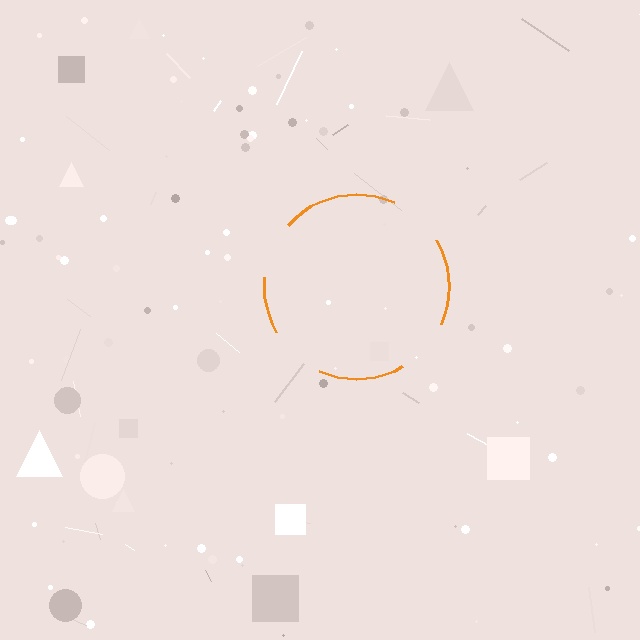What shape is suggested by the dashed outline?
The dashed outline suggests a circle.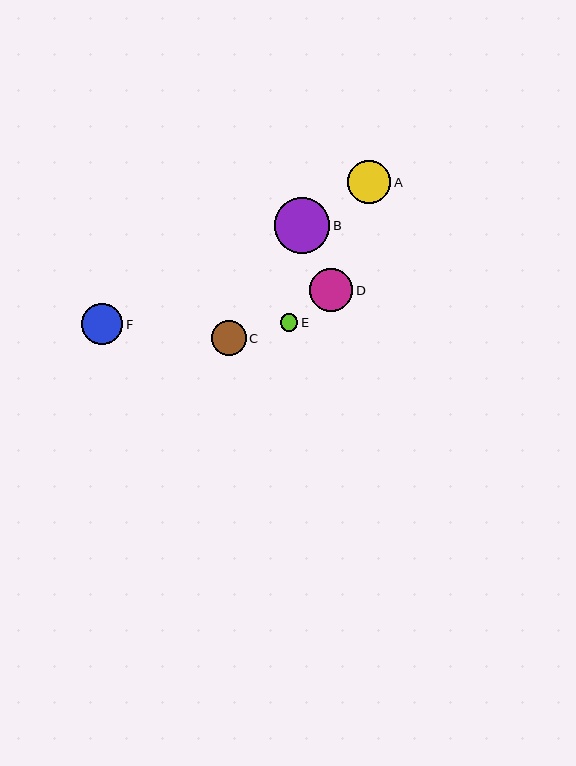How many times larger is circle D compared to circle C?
Circle D is approximately 1.2 times the size of circle C.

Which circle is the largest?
Circle B is the largest with a size of approximately 56 pixels.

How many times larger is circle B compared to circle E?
Circle B is approximately 3.2 times the size of circle E.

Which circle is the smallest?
Circle E is the smallest with a size of approximately 18 pixels.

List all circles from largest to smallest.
From largest to smallest: B, D, A, F, C, E.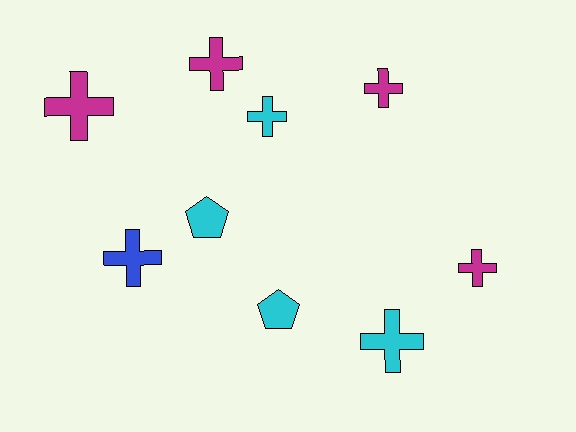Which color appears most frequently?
Magenta, with 4 objects.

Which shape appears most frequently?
Cross, with 7 objects.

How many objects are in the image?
There are 9 objects.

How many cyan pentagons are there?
There are 2 cyan pentagons.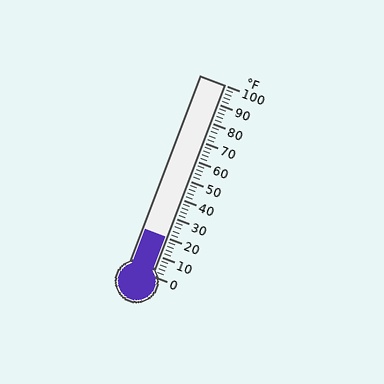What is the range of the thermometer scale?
The thermometer scale ranges from 0°F to 100°F.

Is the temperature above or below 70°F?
The temperature is below 70°F.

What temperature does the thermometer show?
The thermometer shows approximately 20°F.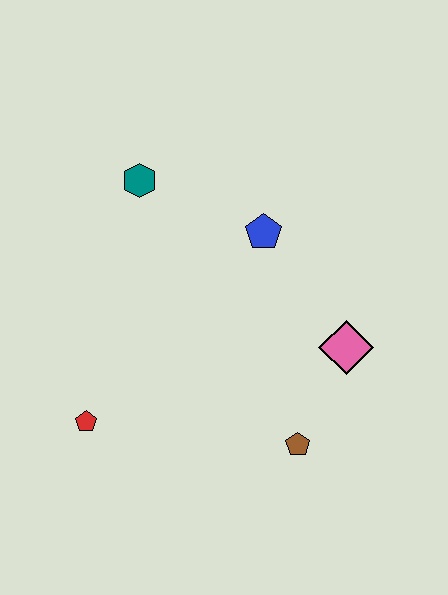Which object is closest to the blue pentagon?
The teal hexagon is closest to the blue pentagon.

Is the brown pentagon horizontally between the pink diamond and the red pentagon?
Yes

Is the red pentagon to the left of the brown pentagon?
Yes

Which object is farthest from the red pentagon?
The pink diamond is farthest from the red pentagon.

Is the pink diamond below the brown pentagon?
No